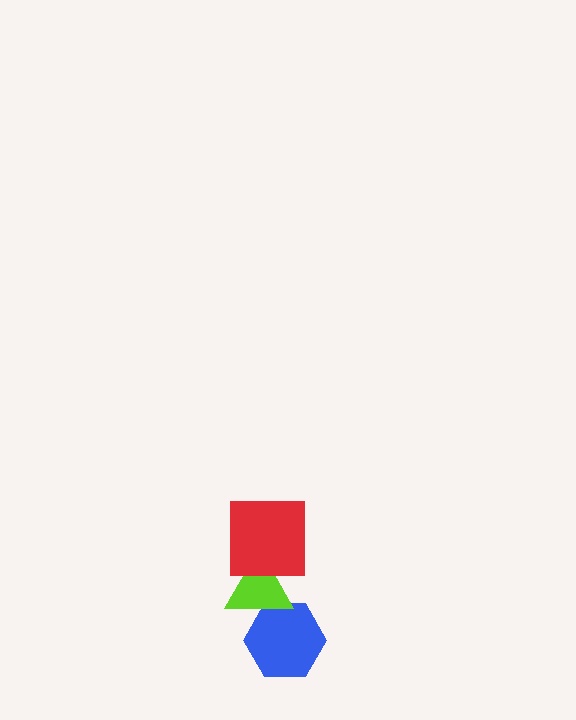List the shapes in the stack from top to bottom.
From top to bottom: the red square, the lime triangle, the blue hexagon.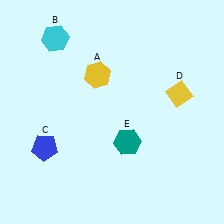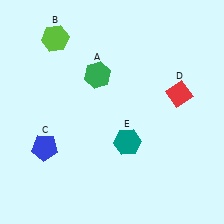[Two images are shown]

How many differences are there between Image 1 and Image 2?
There are 3 differences between the two images.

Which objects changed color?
A changed from yellow to green. B changed from cyan to lime. D changed from yellow to red.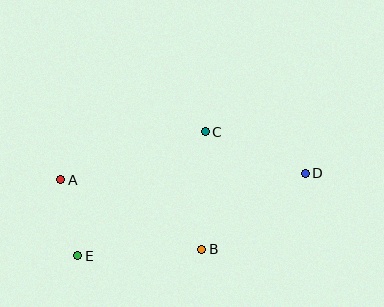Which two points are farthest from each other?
Points A and D are farthest from each other.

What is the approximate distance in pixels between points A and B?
The distance between A and B is approximately 157 pixels.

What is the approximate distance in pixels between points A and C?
The distance between A and C is approximately 152 pixels.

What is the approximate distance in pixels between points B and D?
The distance between B and D is approximately 128 pixels.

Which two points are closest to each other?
Points A and E are closest to each other.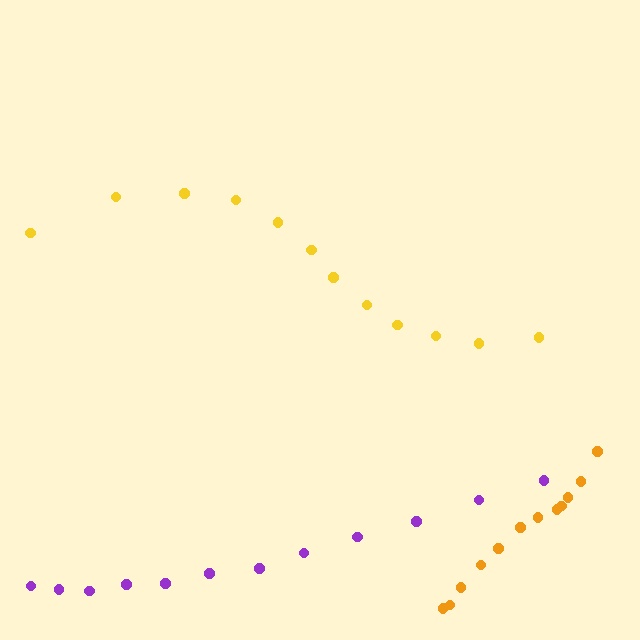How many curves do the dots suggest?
There are 3 distinct paths.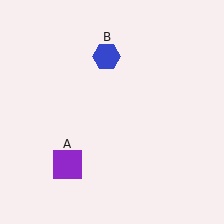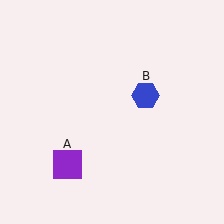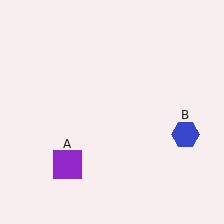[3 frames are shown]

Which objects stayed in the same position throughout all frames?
Purple square (object A) remained stationary.